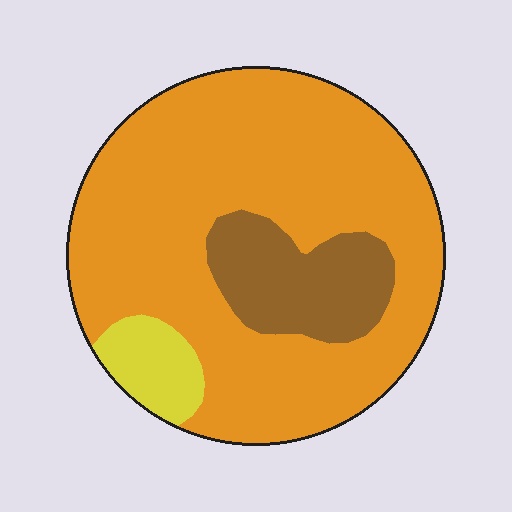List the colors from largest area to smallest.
From largest to smallest: orange, brown, yellow.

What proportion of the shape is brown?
Brown takes up about one sixth (1/6) of the shape.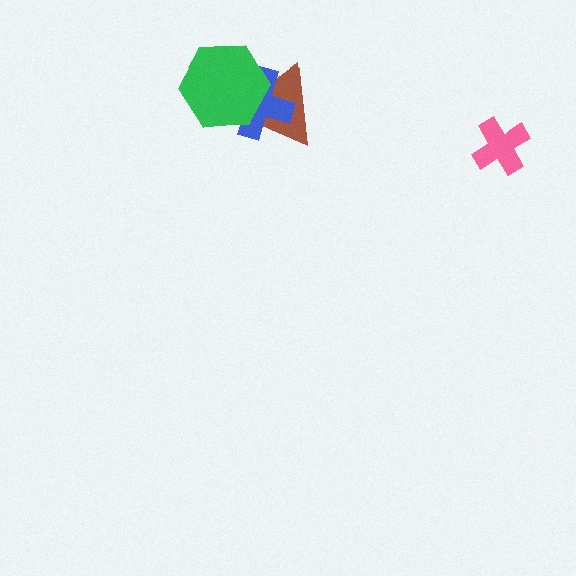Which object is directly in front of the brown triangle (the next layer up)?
The blue cross is directly in front of the brown triangle.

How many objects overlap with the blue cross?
2 objects overlap with the blue cross.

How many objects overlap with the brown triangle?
2 objects overlap with the brown triangle.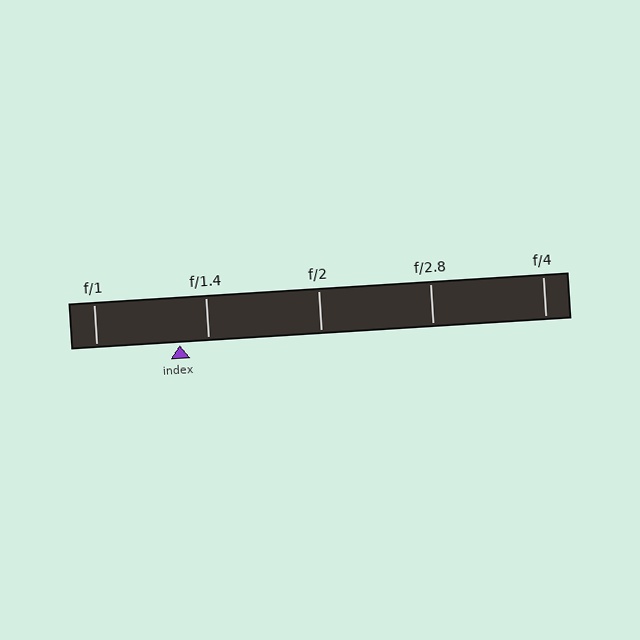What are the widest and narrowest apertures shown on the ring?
The widest aperture shown is f/1 and the narrowest is f/4.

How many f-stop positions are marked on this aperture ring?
There are 5 f-stop positions marked.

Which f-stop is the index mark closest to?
The index mark is closest to f/1.4.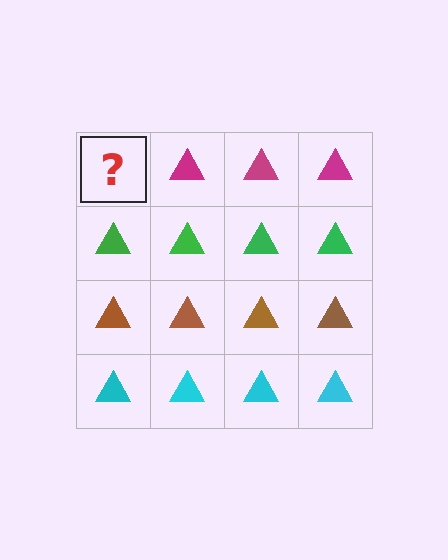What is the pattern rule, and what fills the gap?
The rule is that each row has a consistent color. The gap should be filled with a magenta triangle.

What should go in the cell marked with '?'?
The missing cell should contain a magenta triangle.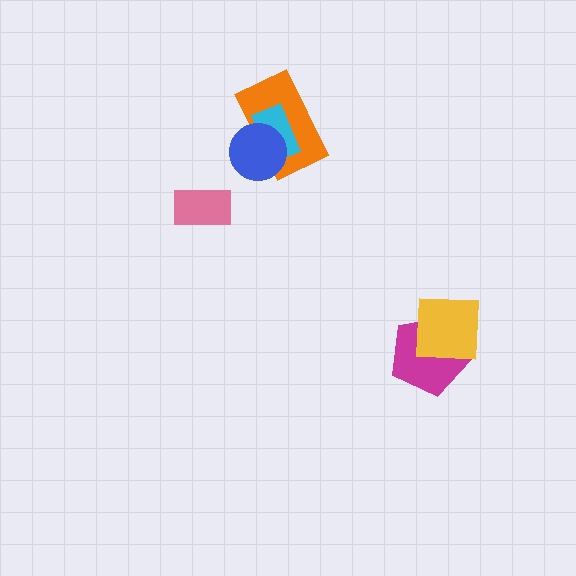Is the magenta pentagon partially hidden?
Yes, it is partially covered by another shape.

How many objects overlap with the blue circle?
2 objects overlap with the blue circle.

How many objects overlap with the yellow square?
1 object overlaps with the yellow square.